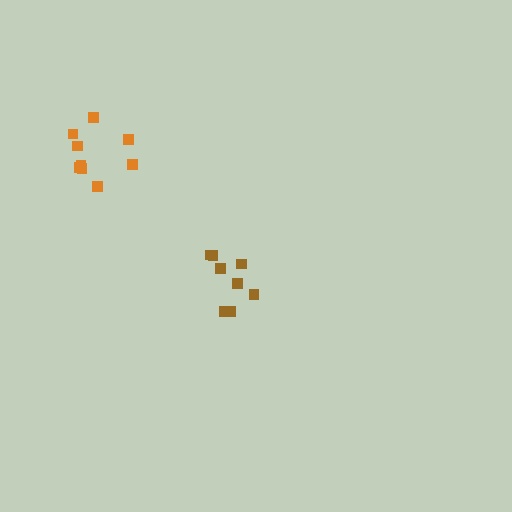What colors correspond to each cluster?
The clusters are colored: brown, orange.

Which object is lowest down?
The brown cluster is bottommost.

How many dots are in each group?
Group 1: 8 dots, Group 2: 9 dots (17 total).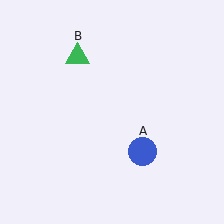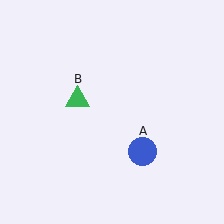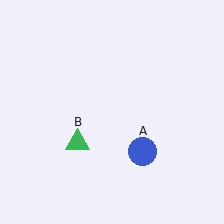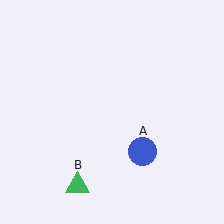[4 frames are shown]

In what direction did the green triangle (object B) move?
The green triangle (object B) moved down.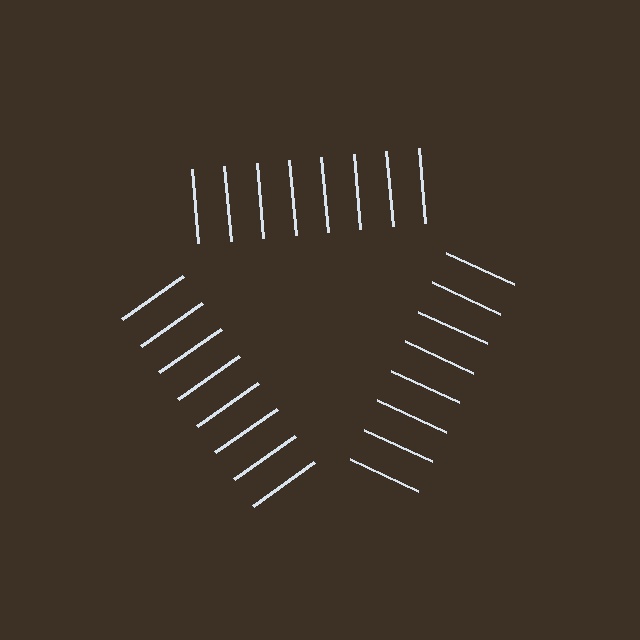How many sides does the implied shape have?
3 sides — the line-ends trace a triangle.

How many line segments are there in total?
24 — 8 along each of the 3 edges.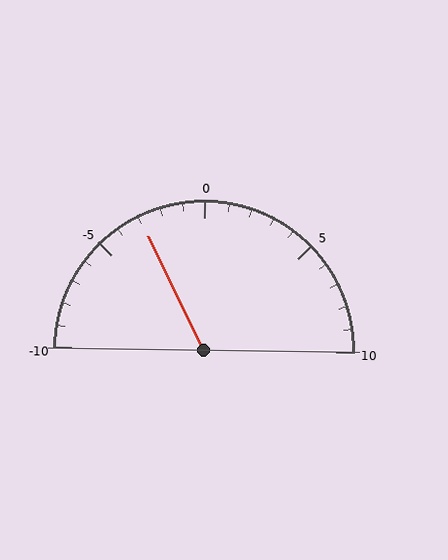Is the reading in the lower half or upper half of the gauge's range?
The reading is in the lower half of the range (-10 to 10).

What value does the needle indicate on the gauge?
The needle indicates approximately -3.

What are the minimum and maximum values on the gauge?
The gauge ranges from -10 to 10.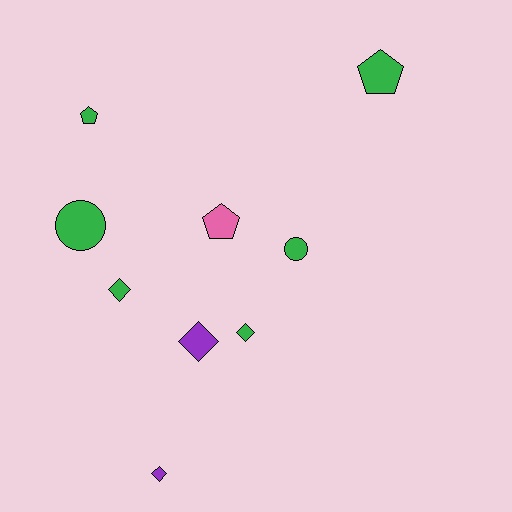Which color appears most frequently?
Green, with 6 objects.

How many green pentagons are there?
There are 2 green pentagons.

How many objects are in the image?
There are 9 objects.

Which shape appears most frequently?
Diamond, with 4 objects.